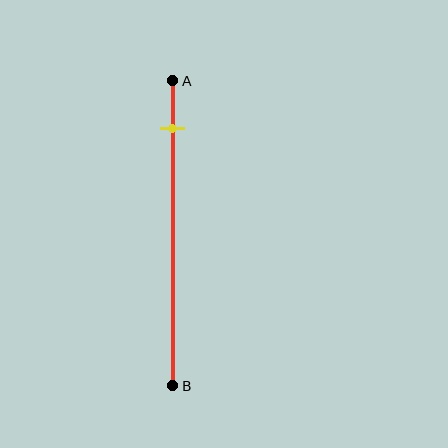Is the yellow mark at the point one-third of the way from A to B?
No, the mark is at about 15% from A, not at the 33% one-third point.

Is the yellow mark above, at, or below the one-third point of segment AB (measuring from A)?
The yellow mark is above the one-third point of segment AB.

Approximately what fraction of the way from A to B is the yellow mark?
The yellow mark is approximately 15% of the way from A to B.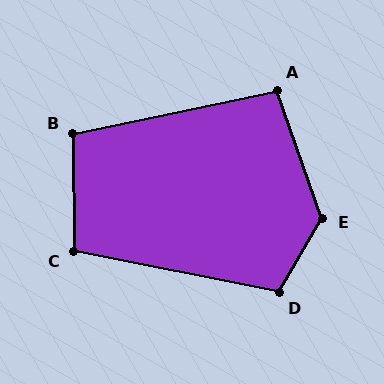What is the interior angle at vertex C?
Approximately 101 degrees (obtuse).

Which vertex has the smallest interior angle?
A, at approximately 97 degrees.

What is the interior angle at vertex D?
Approximately 109 degrees (obtuse).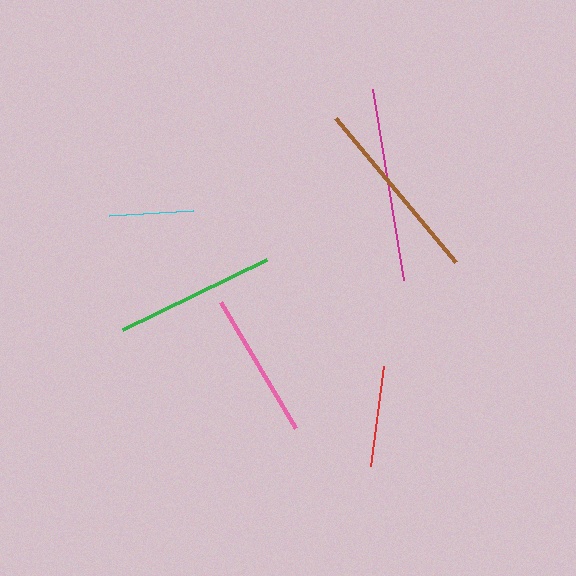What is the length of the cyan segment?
The cyan segment is approximately 85 pixels long.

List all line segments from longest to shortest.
From longest to shortest: magenta, brown, green, pink, red, cyan.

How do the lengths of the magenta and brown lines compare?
The magenta and brown lines are approximately the same length.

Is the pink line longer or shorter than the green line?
The green line is longer than the pink line.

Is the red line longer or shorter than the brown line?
The brown line is longer than the red line.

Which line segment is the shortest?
The cyan line is the shortest at approximately 85 pixels.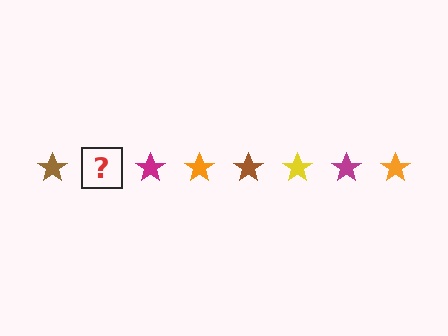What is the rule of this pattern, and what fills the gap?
The rule is that the pattern cycles through brown, yellow, magenta, orange stars. The gap should be filled with a yellow star.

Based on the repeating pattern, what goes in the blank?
The blank should be a yellow star.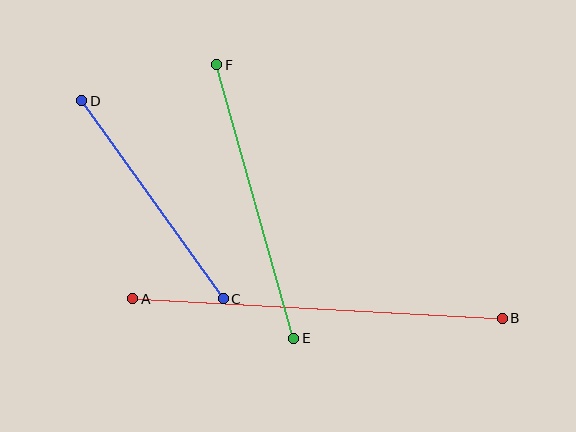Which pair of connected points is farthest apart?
Points A and B are farthest apart.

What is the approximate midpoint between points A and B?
The midpoint is at approximately (318, 308) pixels.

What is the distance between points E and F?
The distance is approximately 284 pixels.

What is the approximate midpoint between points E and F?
The midpoint is at approximately (255, 201) pixels.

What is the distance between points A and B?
The distance is approximately 370 pixels.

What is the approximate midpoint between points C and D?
The midpoint is at approximately (153, 200) pixels.